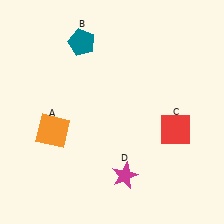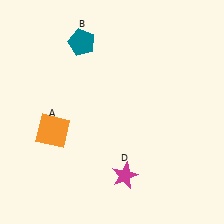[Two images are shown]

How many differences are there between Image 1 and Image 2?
There is 1 difference between the two images.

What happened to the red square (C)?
The red square (C) was removed in Image 2. It was in the bottom-right area of Image 1.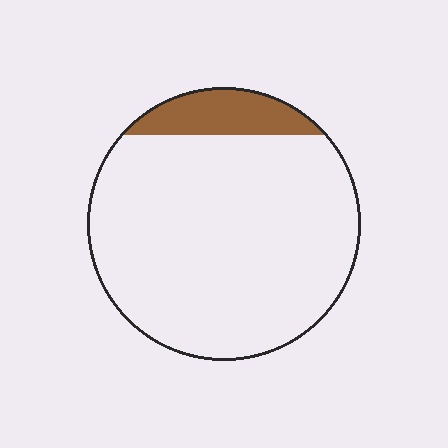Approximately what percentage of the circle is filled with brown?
Approximately 10%.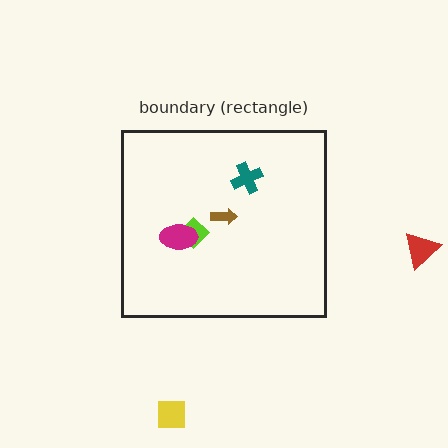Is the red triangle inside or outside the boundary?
Outside.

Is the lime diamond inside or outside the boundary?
Inside.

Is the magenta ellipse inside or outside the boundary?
Inside.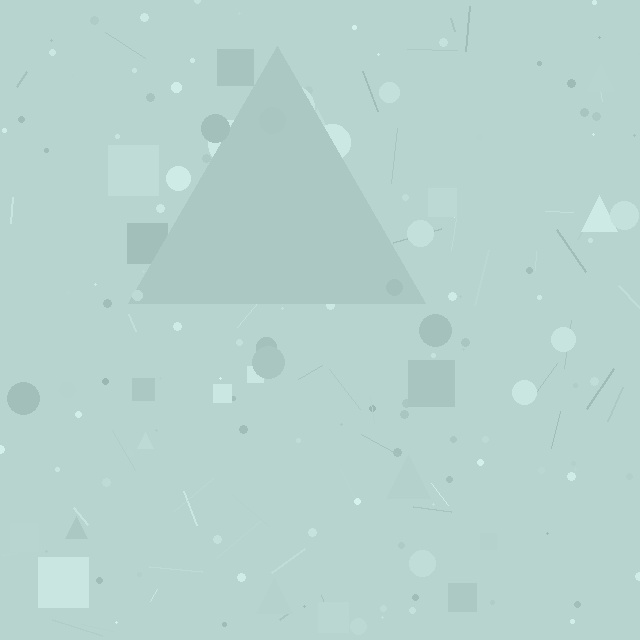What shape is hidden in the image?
A triangle is hidden in the image.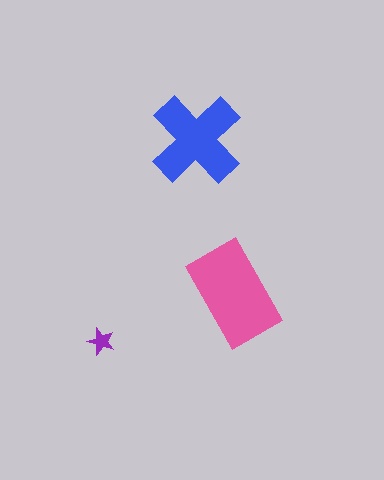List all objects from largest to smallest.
The pink rectangle, the blue cross, the purple star.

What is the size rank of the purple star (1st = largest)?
3rd.